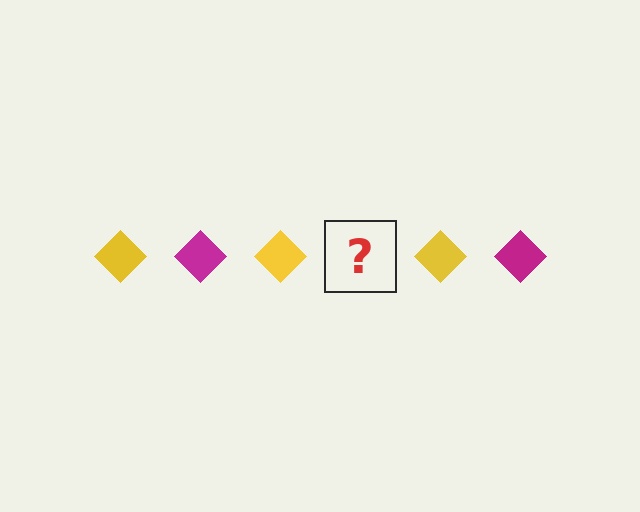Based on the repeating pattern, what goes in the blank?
The blank should be a magenta diamond.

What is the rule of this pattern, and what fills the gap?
The rule is that the pattern cycles through yellow, magenta diamonds. The gap should be filled with a magenta diamond.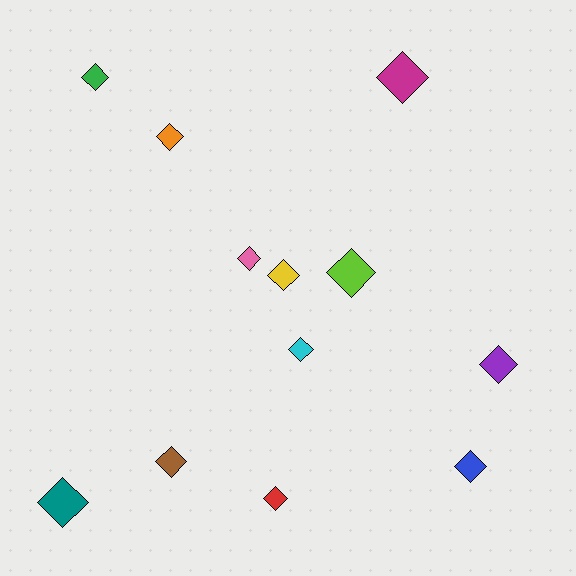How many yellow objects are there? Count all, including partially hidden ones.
There is 1 yellow object.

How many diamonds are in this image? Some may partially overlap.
There are 12 diamonds.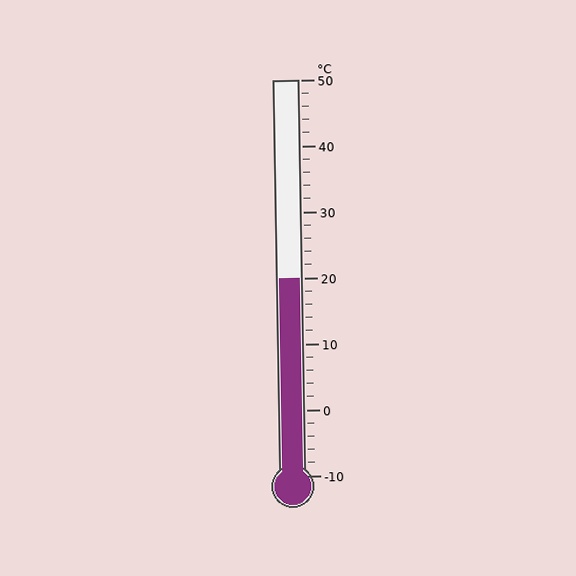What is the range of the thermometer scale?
The thermometer scale ranges from -10°C to 50°C.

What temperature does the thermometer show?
The thermometer shows approximately 20°C.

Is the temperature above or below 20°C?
The temperature is at 20°C.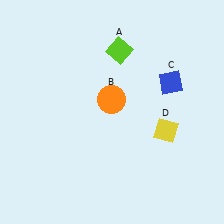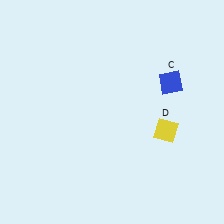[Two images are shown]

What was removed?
The lime diamond (A), the orange circle (B) were removed in Image 2.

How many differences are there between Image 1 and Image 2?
There are 2 differences between the two images.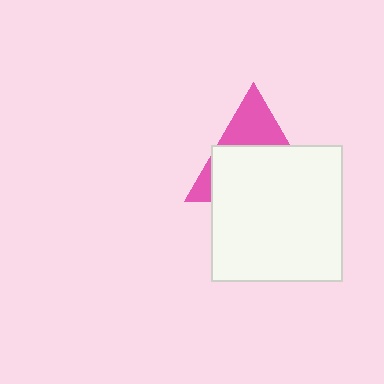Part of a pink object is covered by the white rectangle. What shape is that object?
It is a triangle.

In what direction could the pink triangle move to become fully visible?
The pink triangle could move up. That would shift it out from behind the white rectangle entirely.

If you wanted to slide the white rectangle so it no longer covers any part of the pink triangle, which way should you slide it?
Slide it down — that is the most direct way to separate the two shapes.